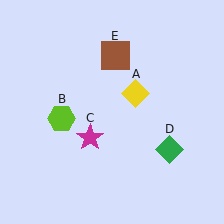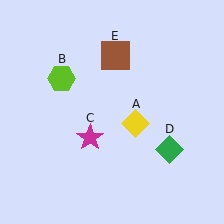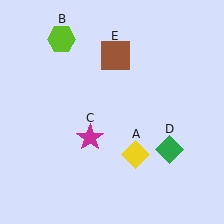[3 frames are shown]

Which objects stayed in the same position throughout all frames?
Magenta star (object C) and green diamond (object D) and brown square (object E) remained stationary.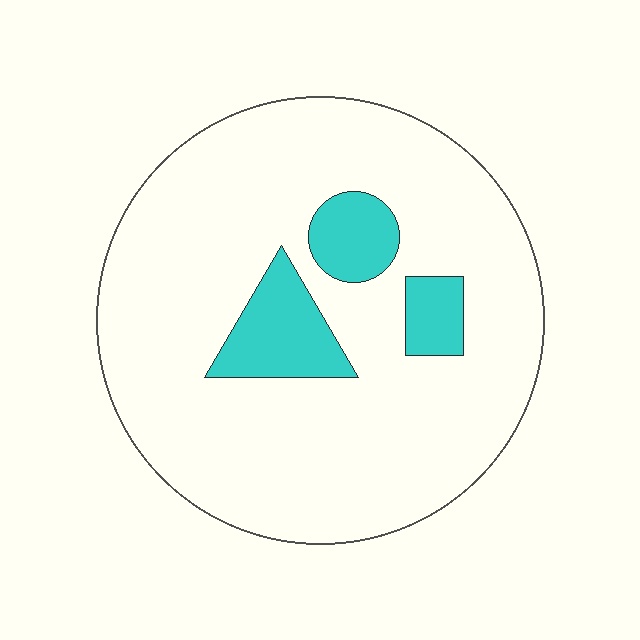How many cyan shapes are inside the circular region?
3.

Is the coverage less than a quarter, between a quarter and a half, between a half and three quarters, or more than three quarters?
Less than a quarter.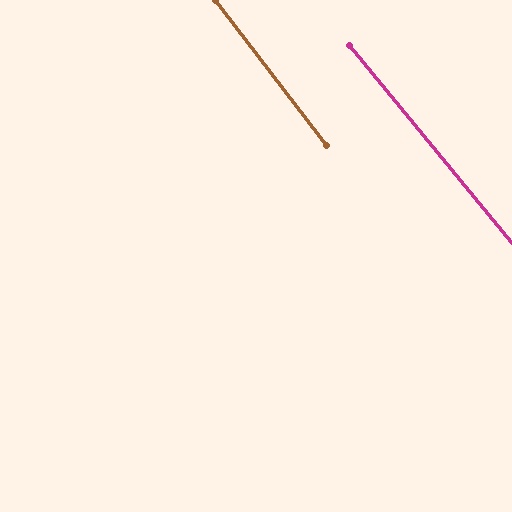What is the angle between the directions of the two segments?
Approximately 2 degrees.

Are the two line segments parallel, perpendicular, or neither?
Parallel — their directions differ by only 1.8°.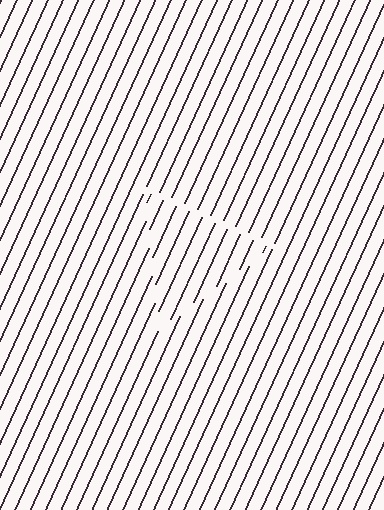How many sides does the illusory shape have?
3 sides — the line-ends trace a triangle.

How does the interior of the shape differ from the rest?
The interior of the shape contains the same grating, shifted by half a period — the contour is defined by the phase discontinuity where line-ends from the inner and outer gratings abut.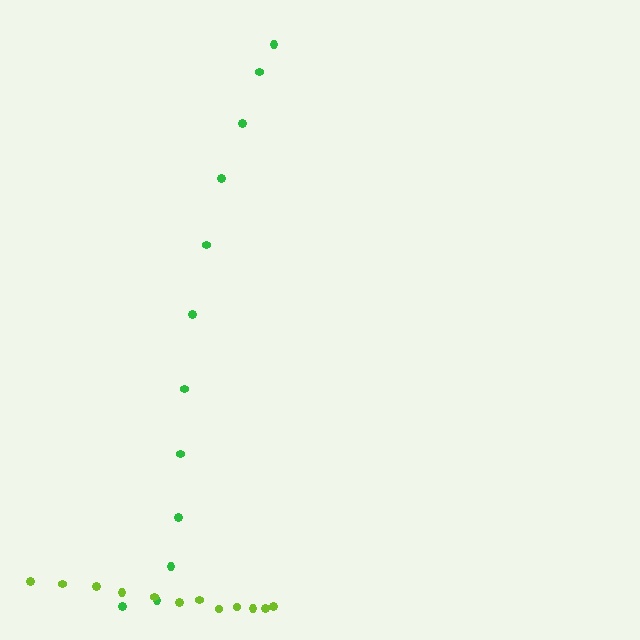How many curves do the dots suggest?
There are 2 distinct paths.